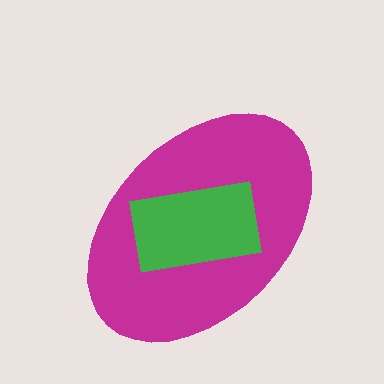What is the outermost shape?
The magenta ellipse.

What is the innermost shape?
The green rectangle.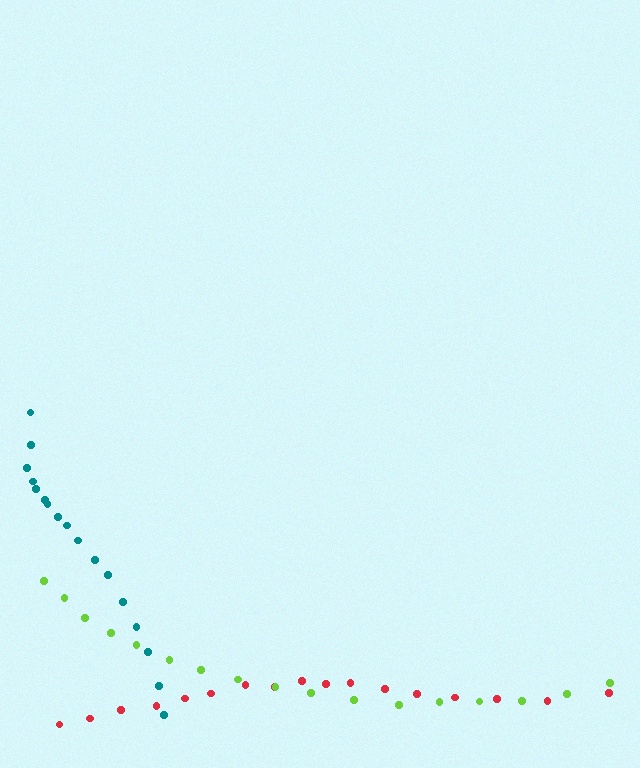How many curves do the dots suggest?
There are 3 distinct paths.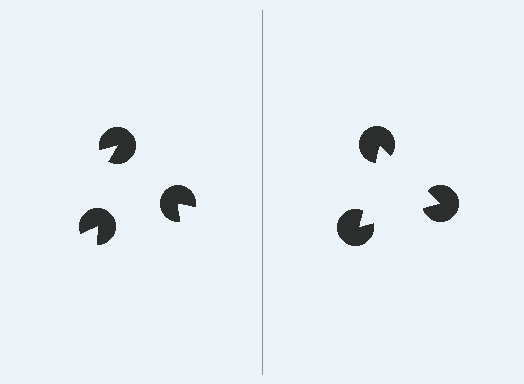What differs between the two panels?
The pac-man discs are positioned identically on both sides; only the wedge orientations differ. On the right they align to a triangle; on the left they are misaligned.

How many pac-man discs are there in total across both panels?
6 — 3 on each side.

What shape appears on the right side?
An illusory triangle.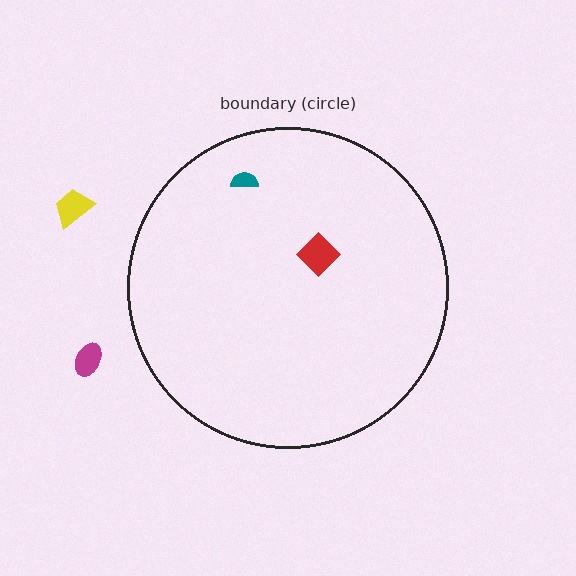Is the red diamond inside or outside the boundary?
Inside.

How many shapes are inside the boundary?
2 inside, 2 outside.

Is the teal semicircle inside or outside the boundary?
Inside.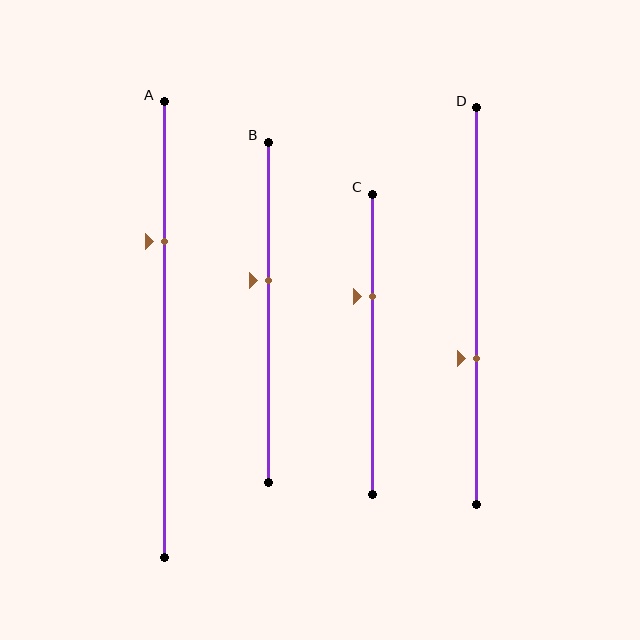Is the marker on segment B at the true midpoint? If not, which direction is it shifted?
No, the marker on segment B is shifted upward by about 9% of the segment length.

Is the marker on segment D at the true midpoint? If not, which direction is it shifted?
No, the marker on segment D is shifted downward by about 13% of the segment length.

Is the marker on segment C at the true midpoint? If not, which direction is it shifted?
No, the marker on segment C is shifted upward by about 16% of the segment length.